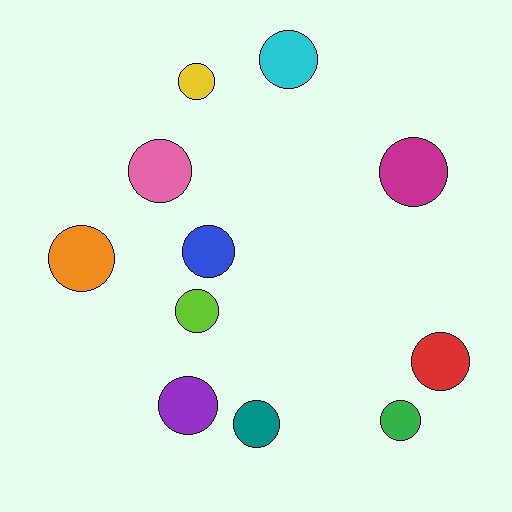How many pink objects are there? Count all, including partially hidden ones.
There is 1 pink object.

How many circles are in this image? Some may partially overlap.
There are 11 circles.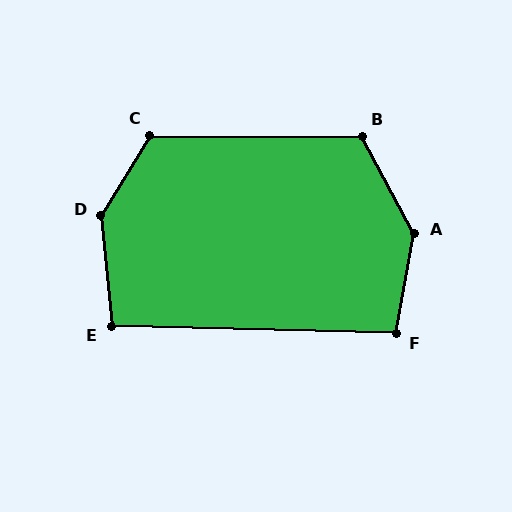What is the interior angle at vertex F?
Approximately 99 degrees (obtuse).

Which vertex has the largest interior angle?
D, at approximately 143 degrees.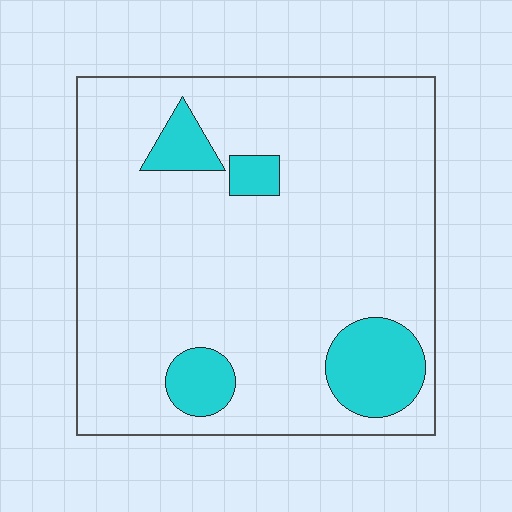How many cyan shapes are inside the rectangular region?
4.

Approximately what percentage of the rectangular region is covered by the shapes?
Approximately 15%.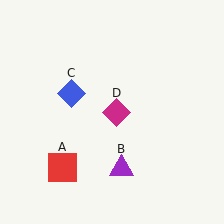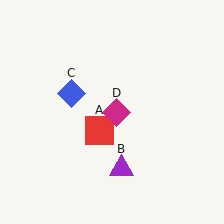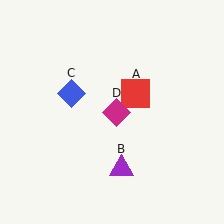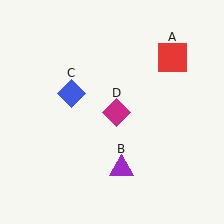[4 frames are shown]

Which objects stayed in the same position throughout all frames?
Purple triangle (object B) and blue diamond (object C) and magenta diamond (object D) remained stationary.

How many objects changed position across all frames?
1 object changed position: red square (object A).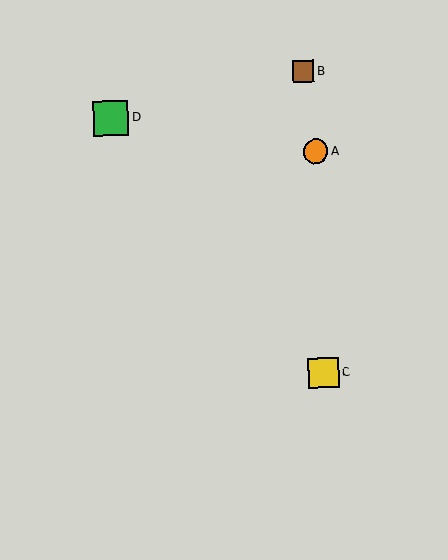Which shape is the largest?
The green square (labeled D) is the largest.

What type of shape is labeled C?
Shape C is a yellow square.